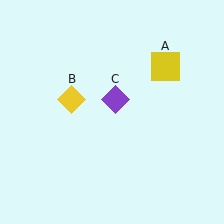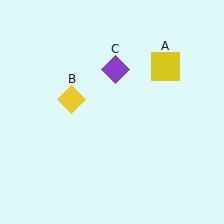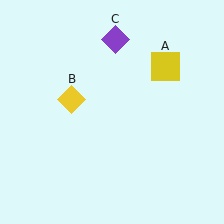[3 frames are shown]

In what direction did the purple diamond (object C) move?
The purple diamond (object C) moved up.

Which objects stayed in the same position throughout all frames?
Yellow square (object A) and yellow diamond (object B) remained stationary.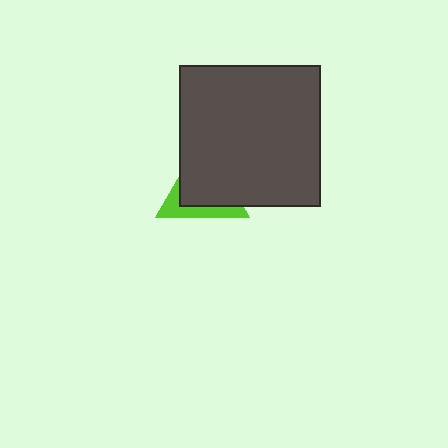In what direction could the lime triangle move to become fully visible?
The lime triangle could move toward the lower-left. That would shift it out from behind the dark gray square entirely.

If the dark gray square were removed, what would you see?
You would see the complete lime triangle.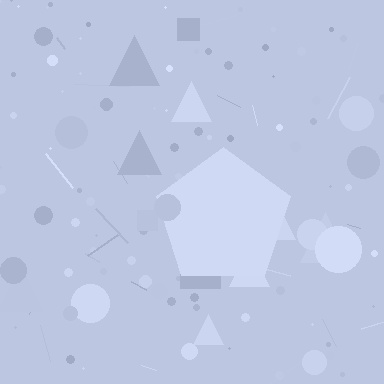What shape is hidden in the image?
A pentagon is hidden in the image.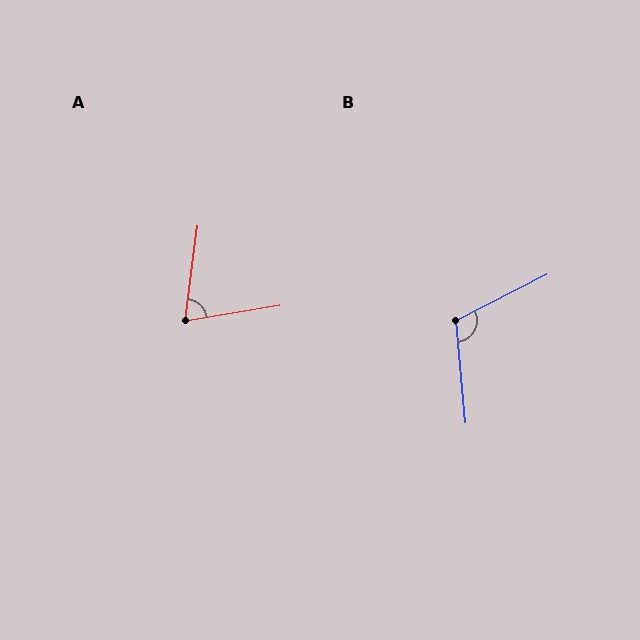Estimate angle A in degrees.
Approximately 73 degrees.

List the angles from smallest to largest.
A (73°), B (111°).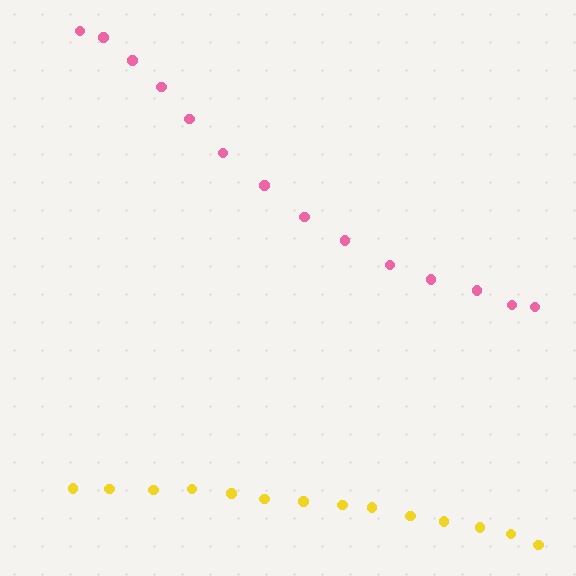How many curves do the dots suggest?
There are 2 distinct paths.